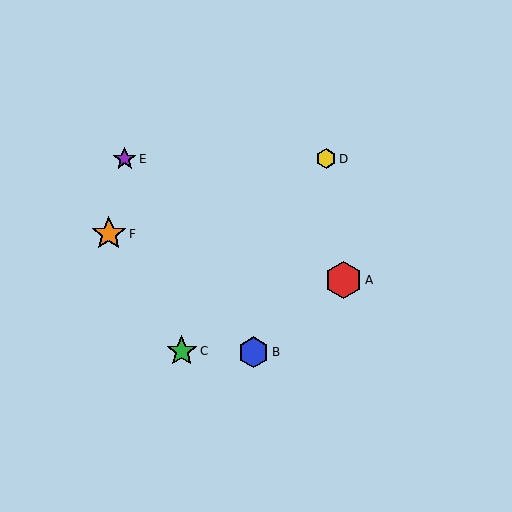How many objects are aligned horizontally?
2 objects (D, E) are aligned horizontally.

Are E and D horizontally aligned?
Yes, both are at y≈159.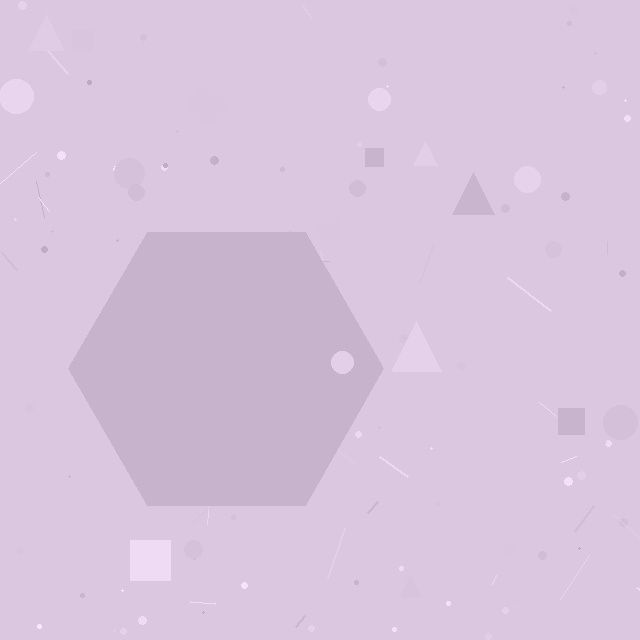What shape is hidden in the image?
A hexagon is hidden in the image.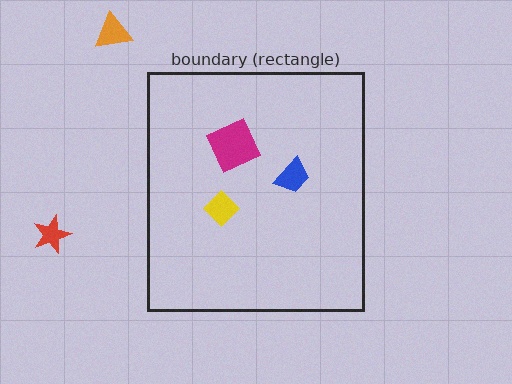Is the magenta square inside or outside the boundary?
Inside.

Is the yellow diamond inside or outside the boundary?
Inside.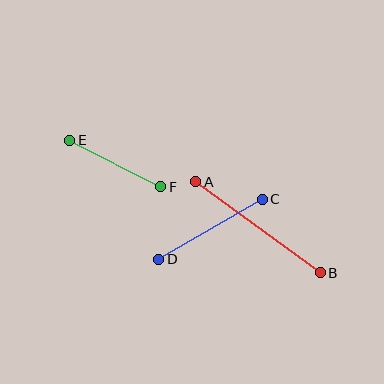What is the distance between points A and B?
The distance is approximately 154 pixels.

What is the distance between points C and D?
The distance is approximately 120 pixels.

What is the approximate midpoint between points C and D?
The midpoint is at approximately (210, 229) pixels.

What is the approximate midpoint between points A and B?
The midpoint is at approximately (258, 227) pixels.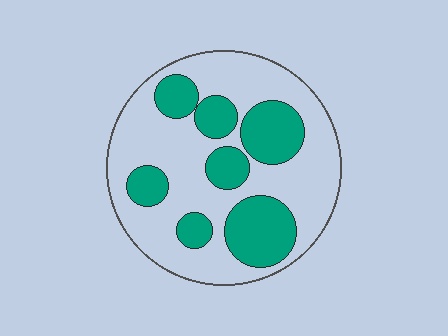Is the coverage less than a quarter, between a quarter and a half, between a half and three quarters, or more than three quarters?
Between a quarter and a half.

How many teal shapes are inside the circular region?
7.